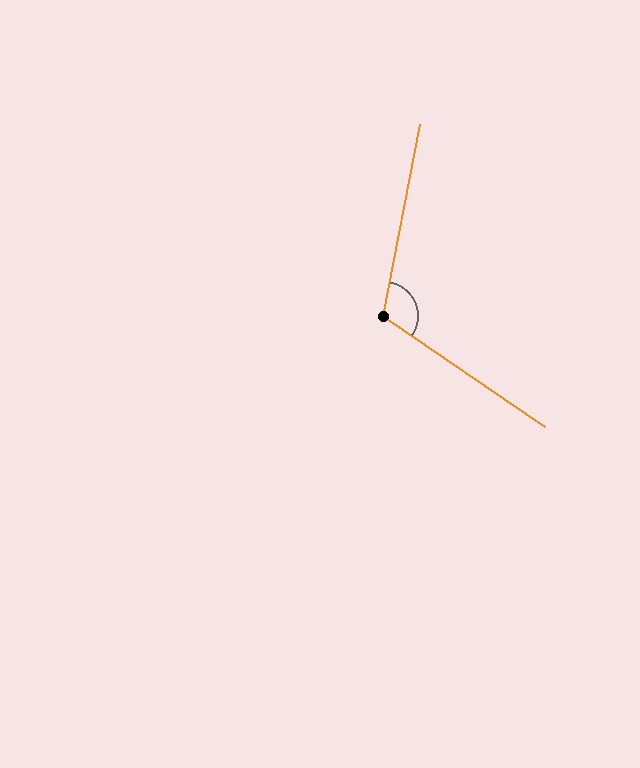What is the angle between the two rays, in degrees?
Approximately 113 degrees.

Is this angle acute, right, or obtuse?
It is obtuse.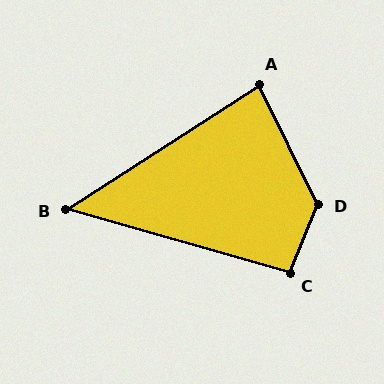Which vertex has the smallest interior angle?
B, at approximately 49 degrees.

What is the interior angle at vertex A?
Approximately 83 degrees (acute).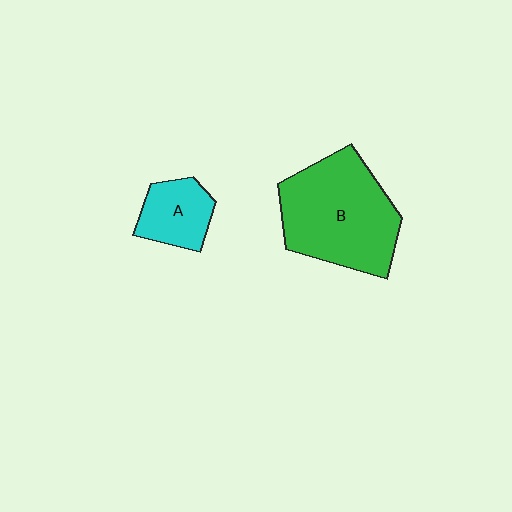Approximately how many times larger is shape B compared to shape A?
Approximately 2.6 times.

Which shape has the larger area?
Shape B (green).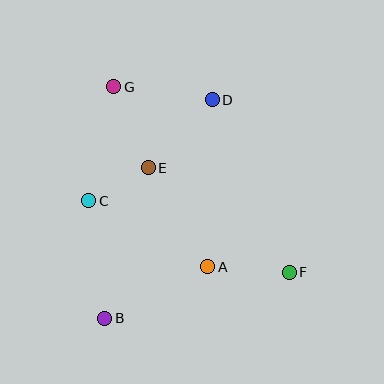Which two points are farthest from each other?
Points F and G are farthest from each other.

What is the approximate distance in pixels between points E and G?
The distance between E and G is approximately 88 pixels.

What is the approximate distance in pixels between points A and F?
The distance between A and F is approximately 82 pixels.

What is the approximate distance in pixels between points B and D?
The distance between B and D is approximately 244 pixels.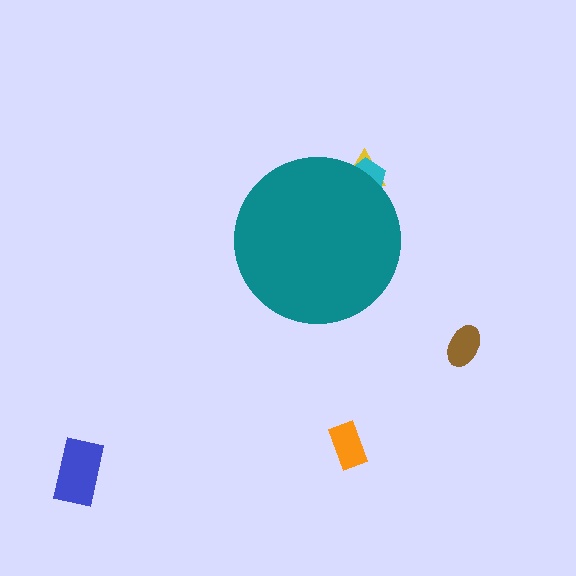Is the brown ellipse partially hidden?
No, the brown ellipse is fully visible.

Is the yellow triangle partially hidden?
Yes, the yellow triangle is partially hidden behind the teal circle.